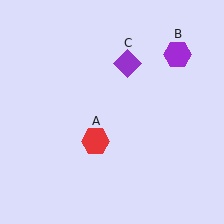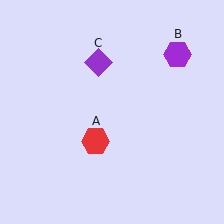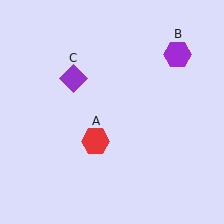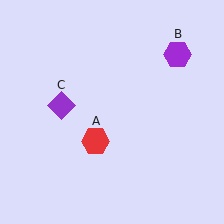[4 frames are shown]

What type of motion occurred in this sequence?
The purple diamond (object C) rotated counterclockwise around the center of the scene.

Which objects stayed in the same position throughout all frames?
Red hexagon (object A) and purple hexagon (object B) remained stationary.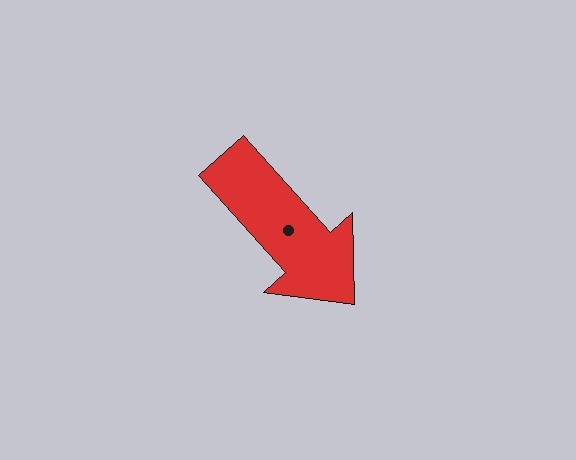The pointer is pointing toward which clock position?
Roughly 5 o'clock.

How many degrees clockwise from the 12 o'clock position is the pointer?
Approximately 138 degrees.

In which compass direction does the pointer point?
Southeast.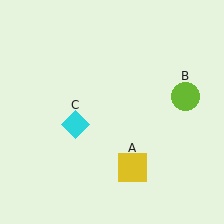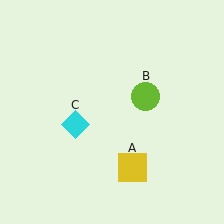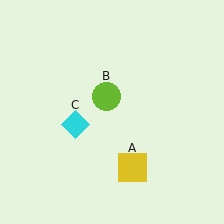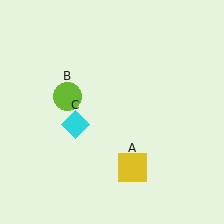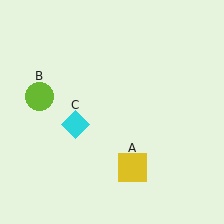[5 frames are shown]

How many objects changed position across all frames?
1 object changed position: lime circle (object B).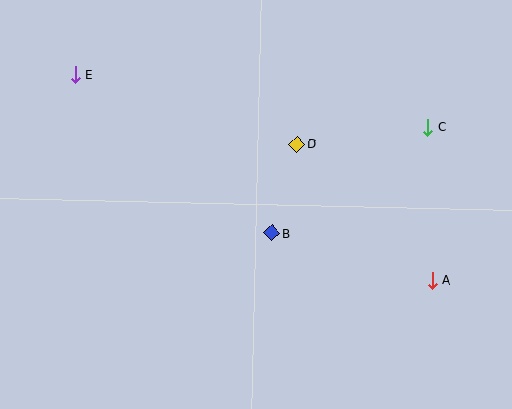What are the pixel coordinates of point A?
Point A is at (433, 281).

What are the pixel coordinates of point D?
Point D is at (297, 144).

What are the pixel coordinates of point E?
Point E is at (75, 74).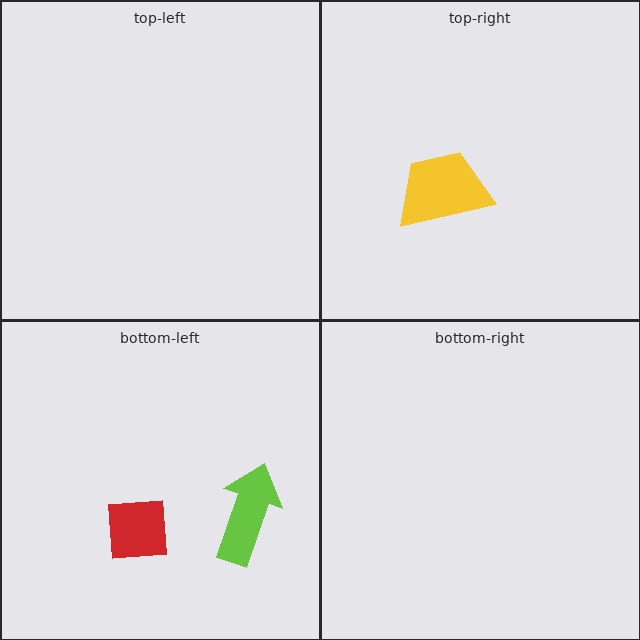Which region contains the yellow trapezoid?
The top-right region.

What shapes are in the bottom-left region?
The lime arrow, the red square.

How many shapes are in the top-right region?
1.